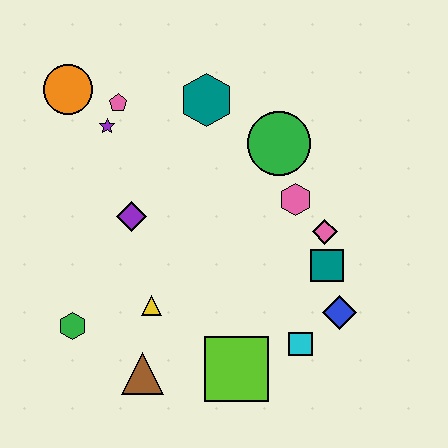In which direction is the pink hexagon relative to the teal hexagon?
The pink hexagon is below the teal hexagon.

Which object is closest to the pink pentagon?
The purple star is closest to the pink pentagon.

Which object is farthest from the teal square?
The orange circle is farthest from the teal square.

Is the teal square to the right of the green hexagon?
Yes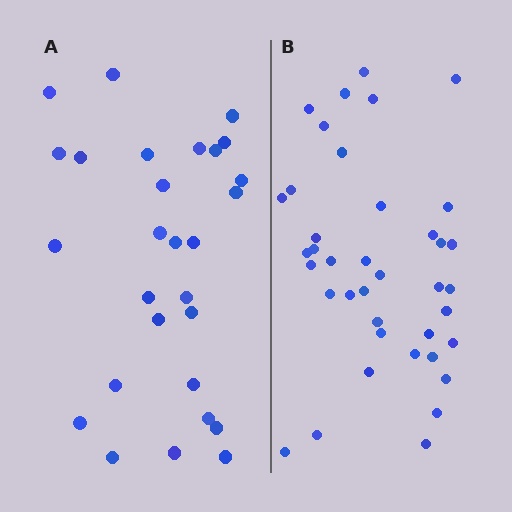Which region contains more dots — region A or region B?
Region B (the right region) has more dots.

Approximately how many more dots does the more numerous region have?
Region B has roughly 12 or so more dots than region A.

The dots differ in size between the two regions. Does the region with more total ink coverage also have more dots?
No. Region A has more total ink coverage because its dots are larger, but region B actually contains more individual dots. Total area can be misleading — the number of items is what matters here.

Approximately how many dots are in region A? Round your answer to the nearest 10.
About 30 dots. (The exact count is 28, which rounds to 30.)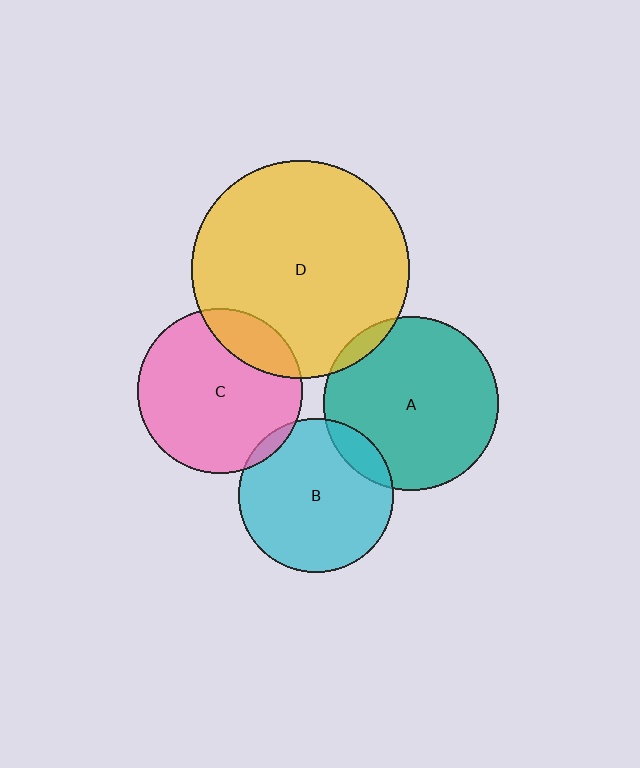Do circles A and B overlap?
Yes.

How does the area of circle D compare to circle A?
Approximately 1.6 times.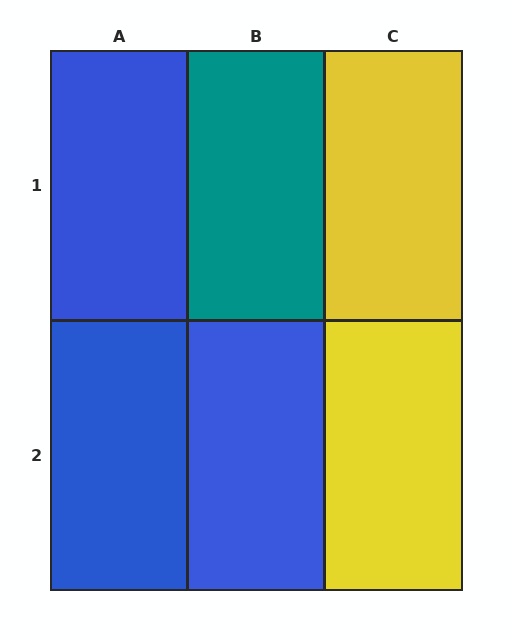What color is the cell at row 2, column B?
Blue.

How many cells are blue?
3 cells are blue.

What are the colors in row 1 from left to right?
Blue, teal, yellow.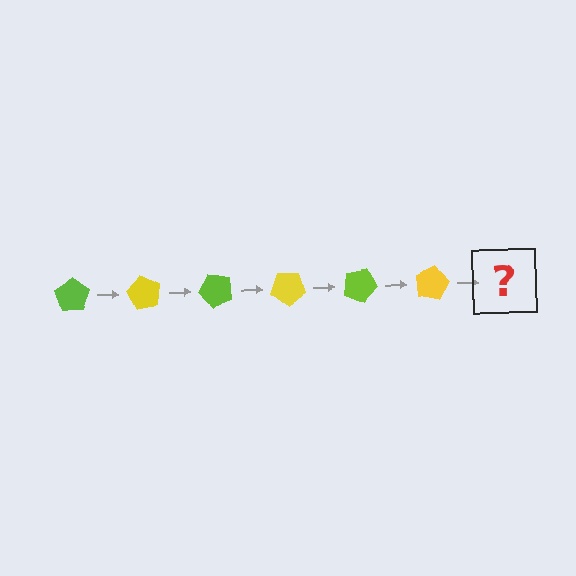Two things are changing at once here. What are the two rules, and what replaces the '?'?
The two rules are that it rotates 60 degrees each step and the color cycles through lime and yellow. The '?' should be a lime pentagon, rotated 360 degrees from the start.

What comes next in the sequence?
The next element should be a lime pentagon, rotated 360 degrees from the start.